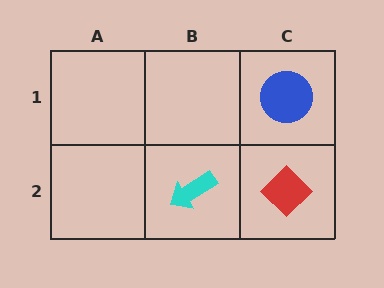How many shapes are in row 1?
1 shape.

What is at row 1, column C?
A blue circle.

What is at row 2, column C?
A red diamond.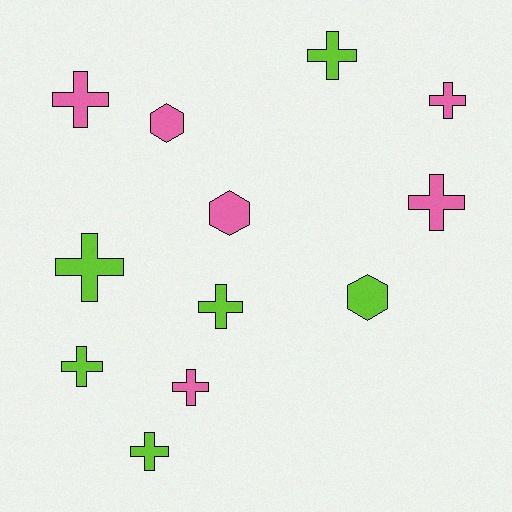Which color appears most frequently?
Pink, with 6 objects.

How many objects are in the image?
There are 12 objects.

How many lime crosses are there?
There are 5 lime crosses.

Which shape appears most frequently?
Cross, with 9 objects.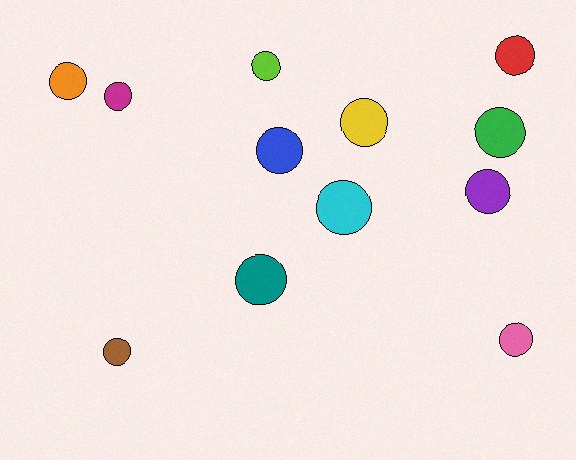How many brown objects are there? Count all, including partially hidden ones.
There is 1 brown object.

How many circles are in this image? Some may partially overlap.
There are 12 circles.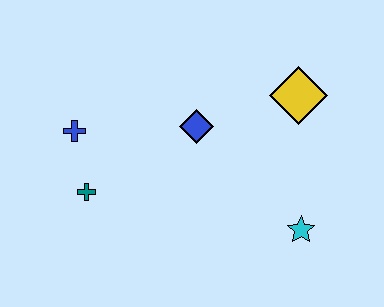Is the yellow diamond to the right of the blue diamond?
Yes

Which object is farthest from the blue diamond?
The cyan star is farthest from the blue diamond.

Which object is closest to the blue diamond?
The yellow diamond is closest to the blue diamond.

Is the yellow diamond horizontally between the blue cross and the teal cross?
No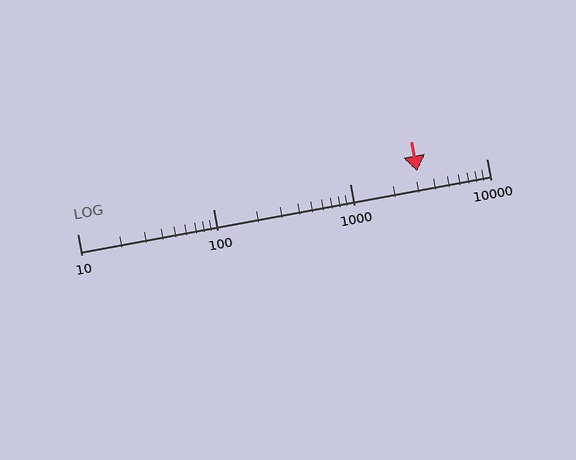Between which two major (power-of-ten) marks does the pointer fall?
The pointer is between 1000 and 10000.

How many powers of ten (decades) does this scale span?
The scale spans 3 decades, from 10 to 10000.